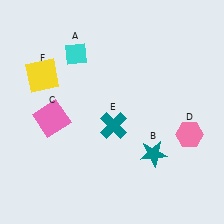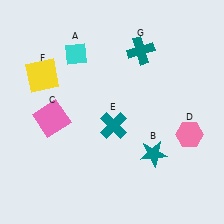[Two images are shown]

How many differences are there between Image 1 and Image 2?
There is 1 difference between the two images.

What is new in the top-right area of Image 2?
A teal cross (G) was added in the top-right area of Image 2.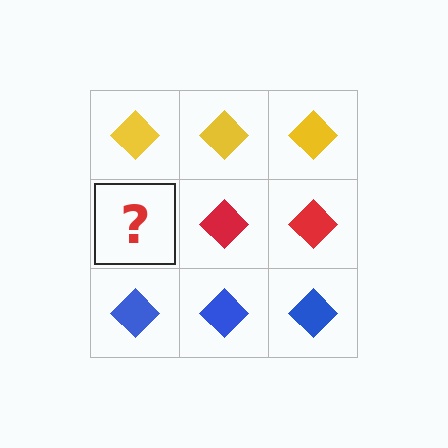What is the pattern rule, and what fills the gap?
The rule is that each row has a consistent color. The gap should be filled with a red diamond.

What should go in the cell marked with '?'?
The missing cell should contain a red diamond.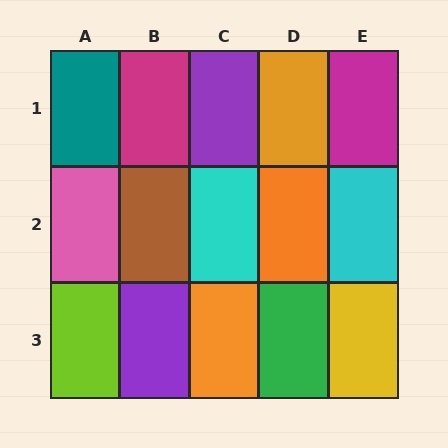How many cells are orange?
3 cells are orange.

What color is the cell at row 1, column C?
Purple.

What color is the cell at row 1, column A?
Teal.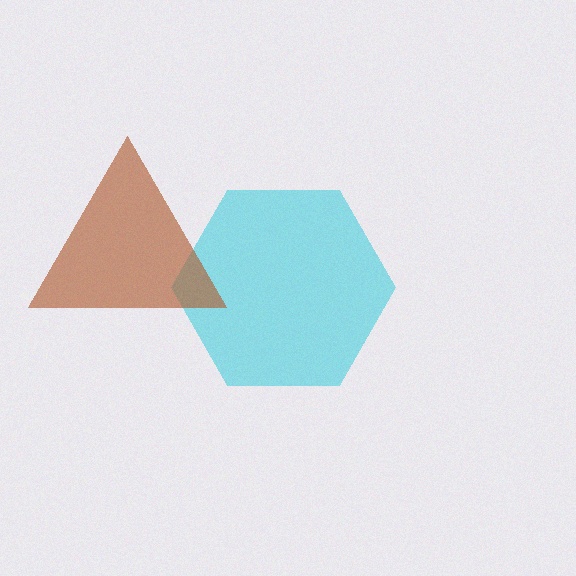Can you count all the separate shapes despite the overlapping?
Yes, there are 2 separate shapes.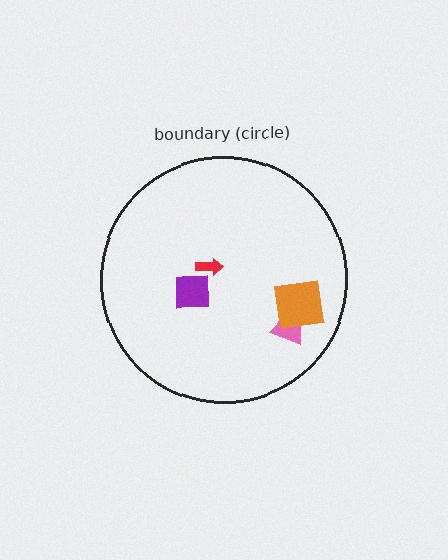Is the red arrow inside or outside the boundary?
Inside.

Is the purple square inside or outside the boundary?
Inside.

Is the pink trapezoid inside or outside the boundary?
Inside.